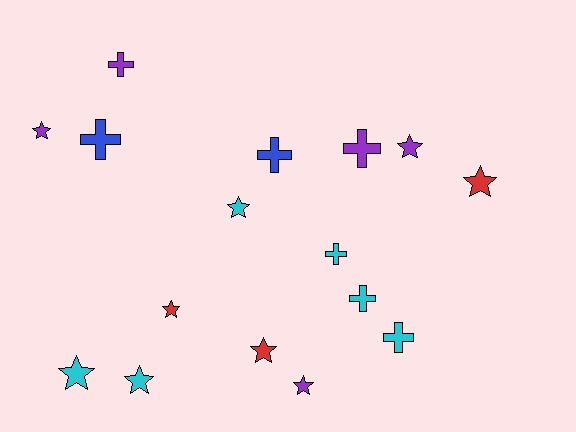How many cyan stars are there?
There are 3 cyan stars.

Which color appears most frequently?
Cyan, with 6 objects.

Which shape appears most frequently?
Star, with 9 objects.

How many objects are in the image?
There are 16 objects.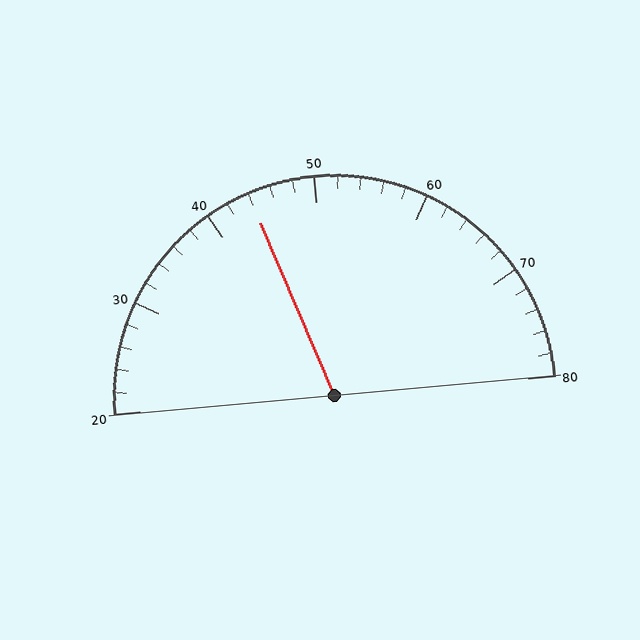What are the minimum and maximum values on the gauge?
The gauge ranges from 20 to 80.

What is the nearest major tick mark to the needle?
The nearest major tick mark is 40.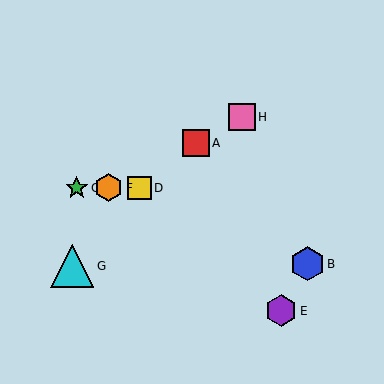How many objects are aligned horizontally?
3 objects (C, D, F) are aligned horizontally.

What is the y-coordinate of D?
Object D is at y≈188.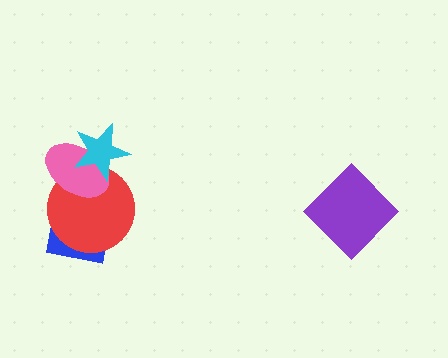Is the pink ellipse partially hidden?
Yes, it is partially covered by another shape.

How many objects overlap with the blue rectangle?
1 object overlaps with the blue rectangle.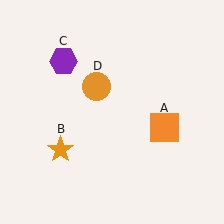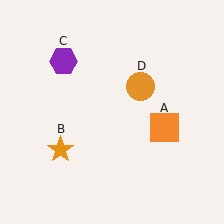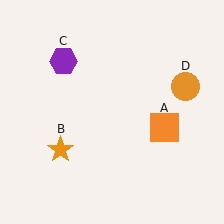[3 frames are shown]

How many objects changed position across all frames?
1 object changed position: orange circle (object D).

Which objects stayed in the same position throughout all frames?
Orange square (object A) and orange star (object B) and purple hexagon (object C) remained stationary.